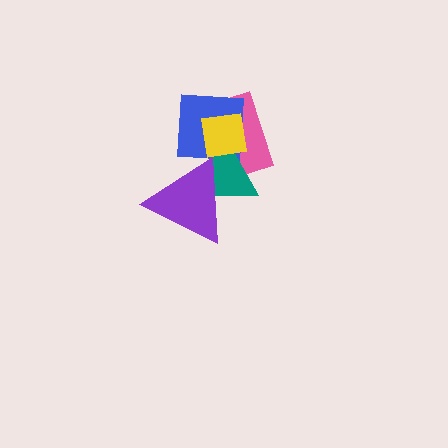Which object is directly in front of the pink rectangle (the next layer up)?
The blue square is directly in front of the pink rectangle.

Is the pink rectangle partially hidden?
Yes, it is partially covered by another shape.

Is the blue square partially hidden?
Yes, it is partially covered by another shape.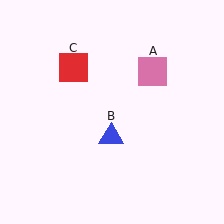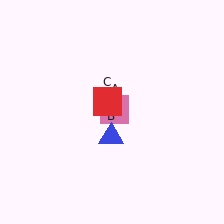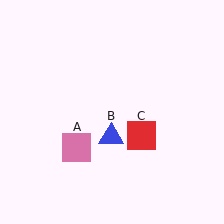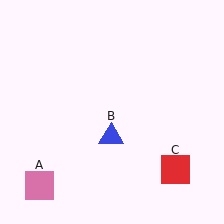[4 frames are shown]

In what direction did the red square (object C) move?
The red square (object C) moved down and to the right.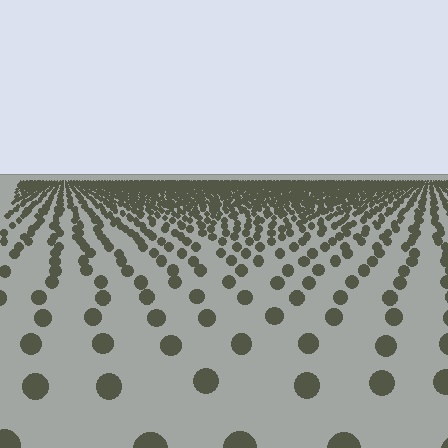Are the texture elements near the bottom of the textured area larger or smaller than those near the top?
Larger. Near the bottom, elements are closer to the viewer and appear at a bigger on-screen size.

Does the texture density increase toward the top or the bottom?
Density increases toward the top.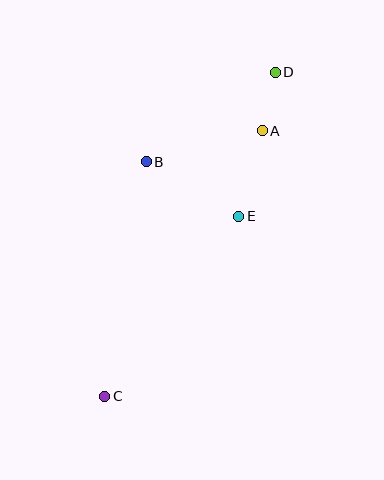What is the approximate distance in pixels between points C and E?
The distance between C and E is approximately 225 pixels.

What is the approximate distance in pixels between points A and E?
The distance between A and E is approximately 88 pixels.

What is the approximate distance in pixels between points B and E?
The distance between B and E is approximately 107 pixels.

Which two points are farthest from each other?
Points C and D are farthest from each other.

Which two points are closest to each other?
Points A and D are closest to each other.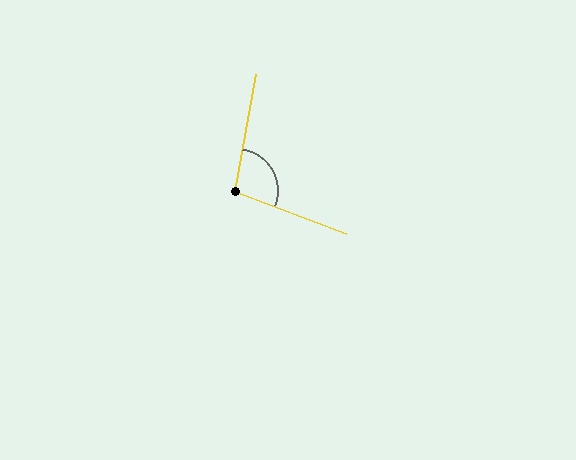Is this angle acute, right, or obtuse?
It is obtuse.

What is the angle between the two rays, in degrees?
Approximately 101 degrees.